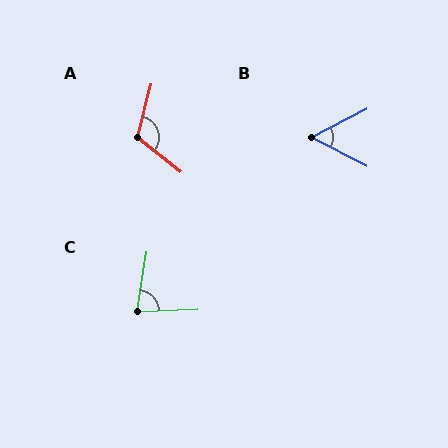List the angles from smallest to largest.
B (54°), C (78°), A (114°).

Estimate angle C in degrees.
Approximately 78 degrees.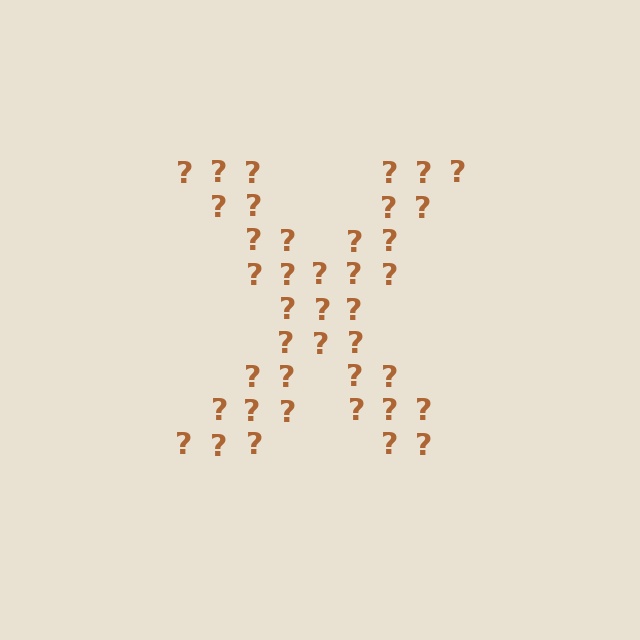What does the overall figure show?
The overall figure shows the letter X.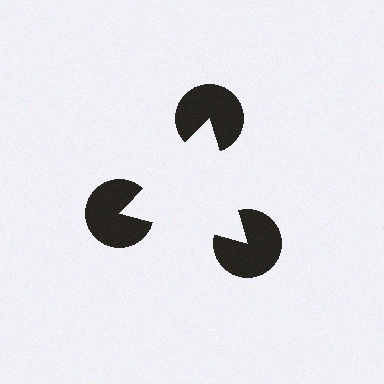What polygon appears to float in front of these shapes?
An illusory triangle — its edges are inferred from the aligned wedge cuts in the pac-man discs, not physically drawn.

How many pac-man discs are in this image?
There are 3 — one at each vertex of the illusory triangle.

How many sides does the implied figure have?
3 sides.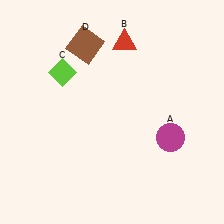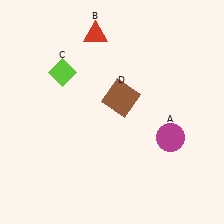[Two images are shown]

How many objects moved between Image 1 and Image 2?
2 objects moved between the two images.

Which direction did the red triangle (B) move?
The red triangle (B) moved left.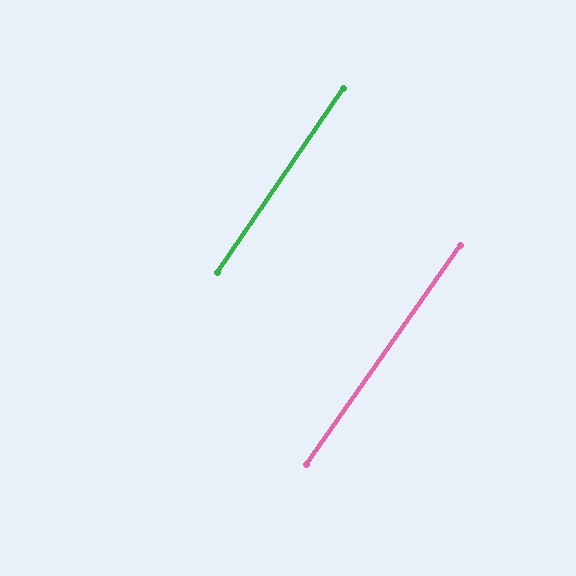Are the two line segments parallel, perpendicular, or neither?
Parallel — their directions differ by only 0.8°.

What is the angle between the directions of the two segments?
Approximately 1 degree.